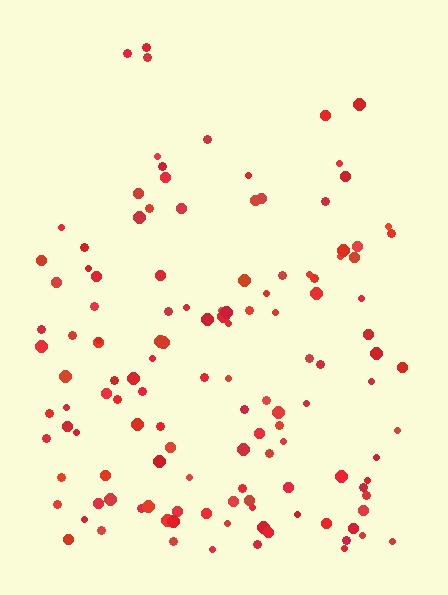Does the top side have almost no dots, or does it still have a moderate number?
Still a moderate number, just noticeably fewer than the bottom.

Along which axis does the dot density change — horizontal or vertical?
Vertical.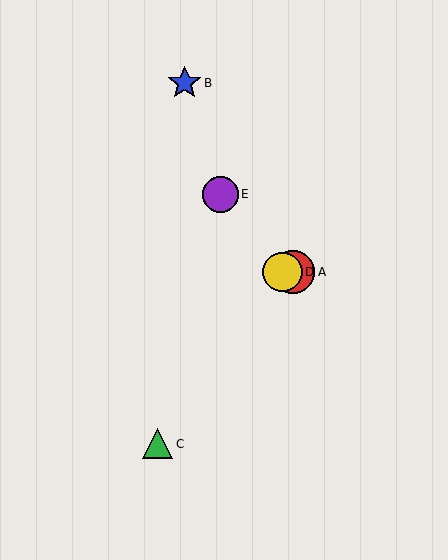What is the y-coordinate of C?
Object C is at y≈444.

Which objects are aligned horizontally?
Objects A, D are aligned horizontally.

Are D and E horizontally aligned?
No, D is at y≈272 and E is at y≈194.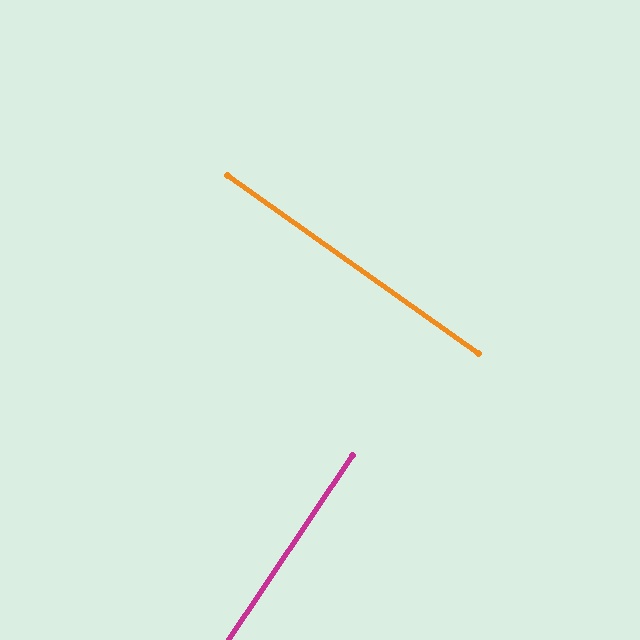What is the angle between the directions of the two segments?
Approximately 89 degrees.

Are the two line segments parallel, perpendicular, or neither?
Perpendicular — they meet at approximately 89°.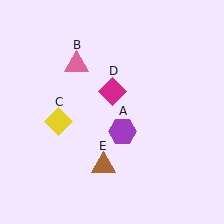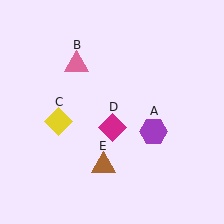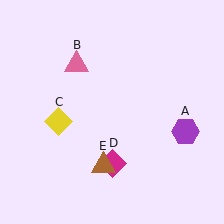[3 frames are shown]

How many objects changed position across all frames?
2 objects changed position: purple hexagon (object A), magenta diamond (object D).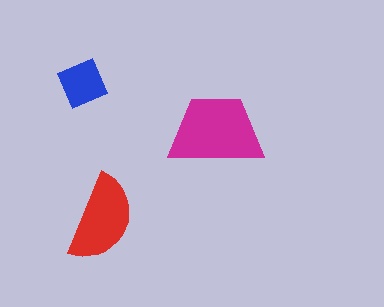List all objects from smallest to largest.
The blue square, the red semicircle, the magenta trapezoid.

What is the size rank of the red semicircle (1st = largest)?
2nd.